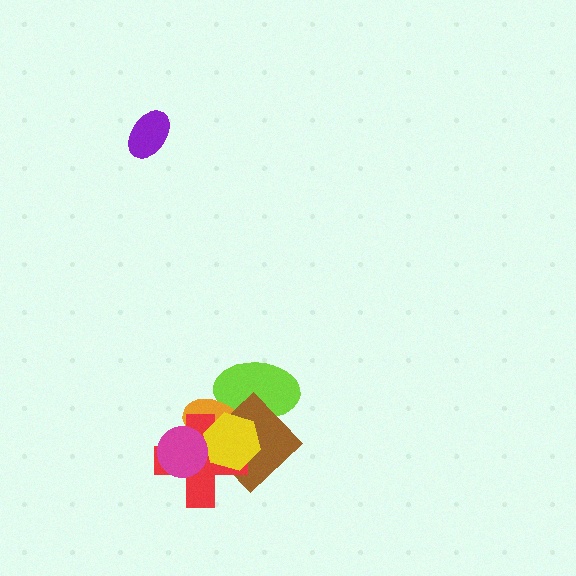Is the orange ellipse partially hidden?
Yes, it is partially covered by another shape.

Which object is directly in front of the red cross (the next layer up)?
The yellow hexagon is directly in front of the red cross.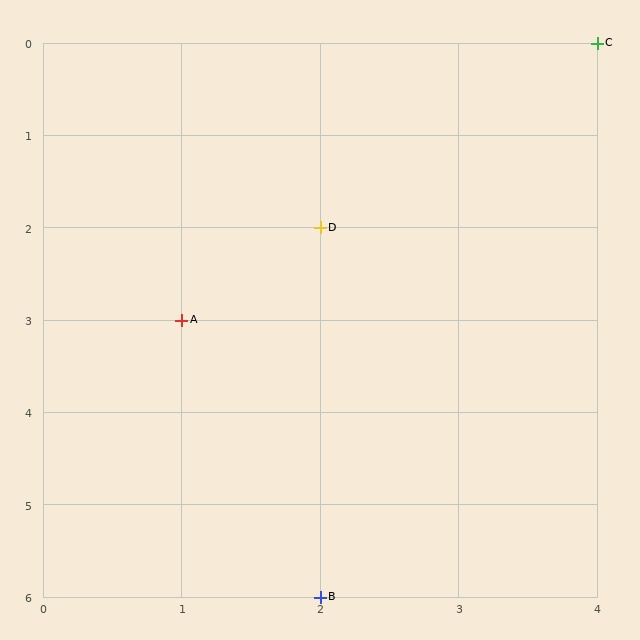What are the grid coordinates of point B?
Point B is at grid coordinates (2, 6).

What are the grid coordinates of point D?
Point D is at grid coordinates (2, 2).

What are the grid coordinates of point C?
Point C is at grid coordinates (4, 0).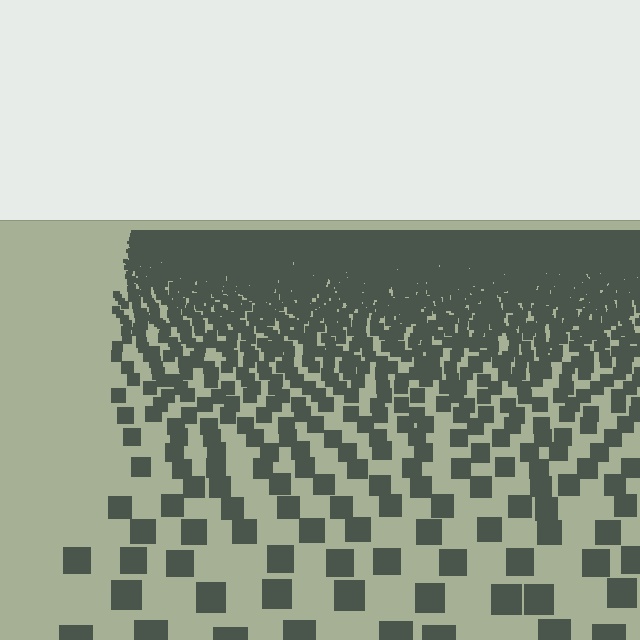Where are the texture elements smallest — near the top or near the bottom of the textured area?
Near the top.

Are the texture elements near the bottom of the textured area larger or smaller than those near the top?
Larger. Near the bottom, elements are closer to the viewer and appear at a bigger on-screen size.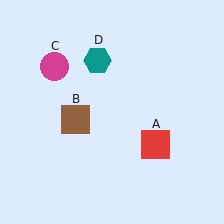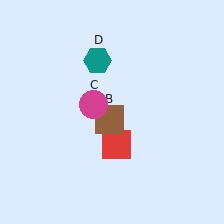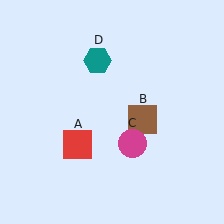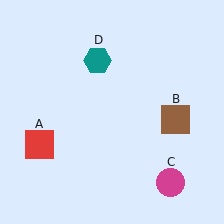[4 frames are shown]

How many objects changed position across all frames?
3 objects changed position: red square (object A), brown square (object B), magenta circle (object C).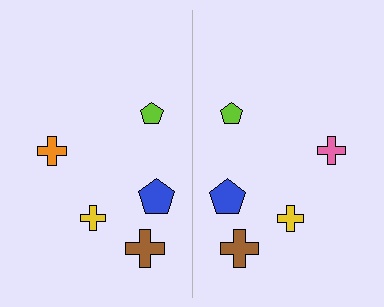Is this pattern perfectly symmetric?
No, the pattern is not perfectly symmetric. The pink cross on the right side breaks the symmetry — its mirror counterpart is orange.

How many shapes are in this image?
There are 10 shapes in this image.